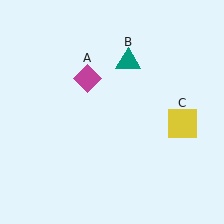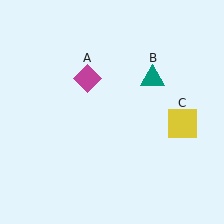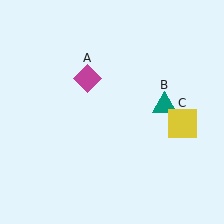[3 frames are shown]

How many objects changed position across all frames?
1 object changed position: teal triangle (object B).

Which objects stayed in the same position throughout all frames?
Magenta diamond (object A) and yellow square (object C) remained stationary.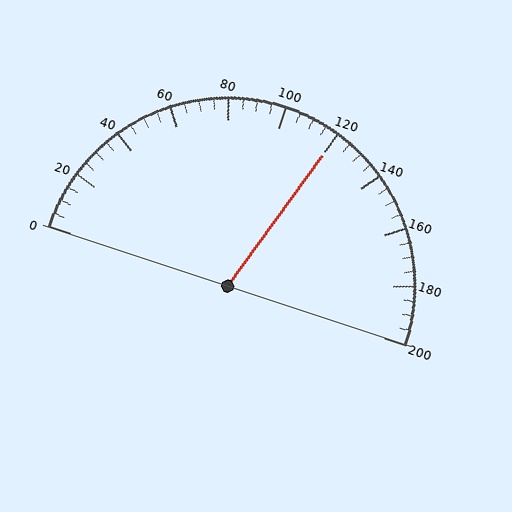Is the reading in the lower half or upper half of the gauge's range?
The reading is in the upper half of the range (0 to 200).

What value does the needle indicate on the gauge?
The needle indicates approximately 120.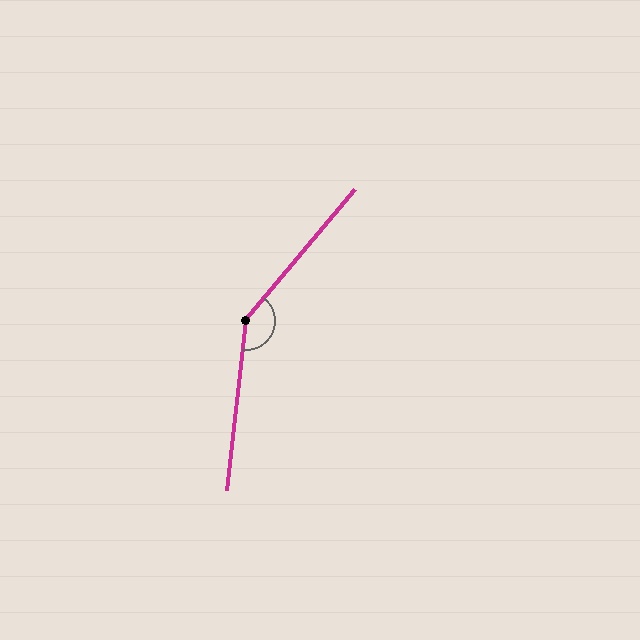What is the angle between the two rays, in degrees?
Approximately 147 degrees.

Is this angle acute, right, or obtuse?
It is obtuse.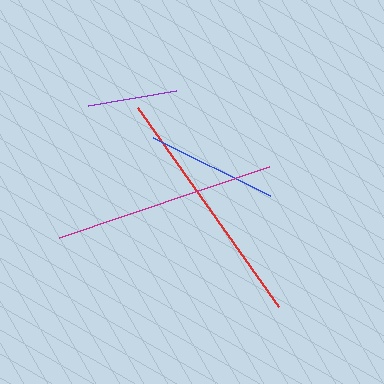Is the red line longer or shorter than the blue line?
The red line is longer than the blue line.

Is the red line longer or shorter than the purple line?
The red line is longer than the purple line.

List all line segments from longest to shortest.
From longest to shortest: red, magenta, blue, purple.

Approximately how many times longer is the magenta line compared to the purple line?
The magenta line is approximately 2.5 times the length of the purple line.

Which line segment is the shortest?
The purple line is the shortest at approximately 89 pixels.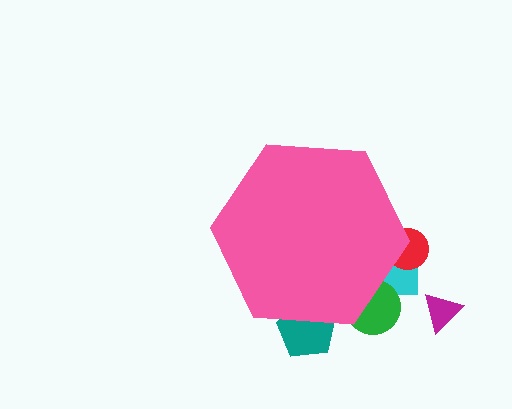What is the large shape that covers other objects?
A pink hexagon.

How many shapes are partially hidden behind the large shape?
4 shapes are partially hidden.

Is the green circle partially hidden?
Yes, the green circle is partially hidden behind the pink hexagon.